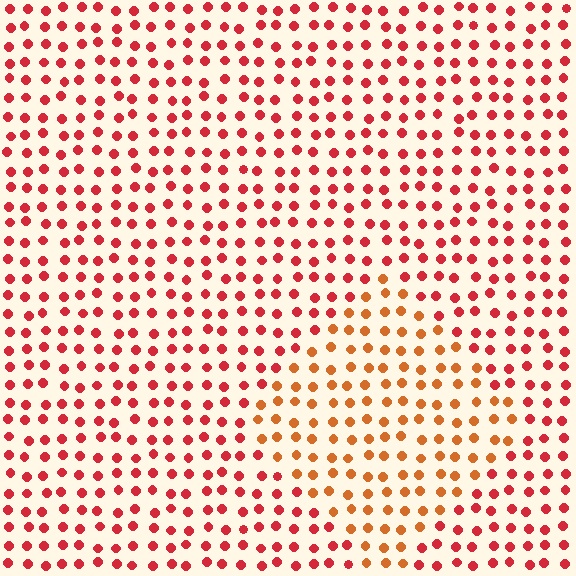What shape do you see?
I see a diamond.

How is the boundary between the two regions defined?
The boundary is defined purely by a slight shift in hue (about 30 degrees). Spacing, size, and orientation are identical on both sides.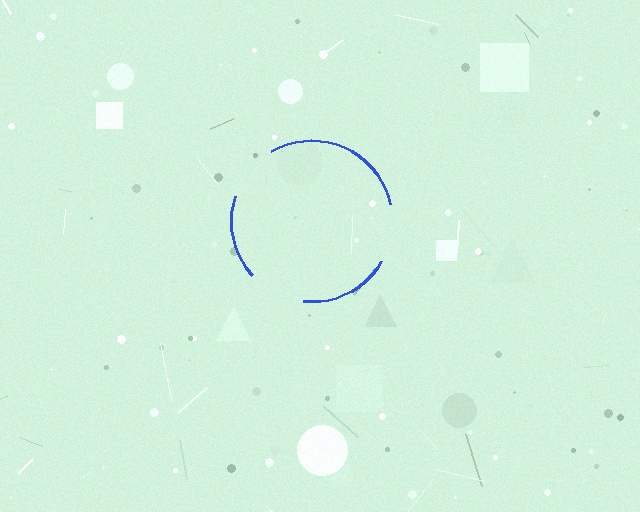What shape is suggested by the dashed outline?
The dashed outline suggests a circle.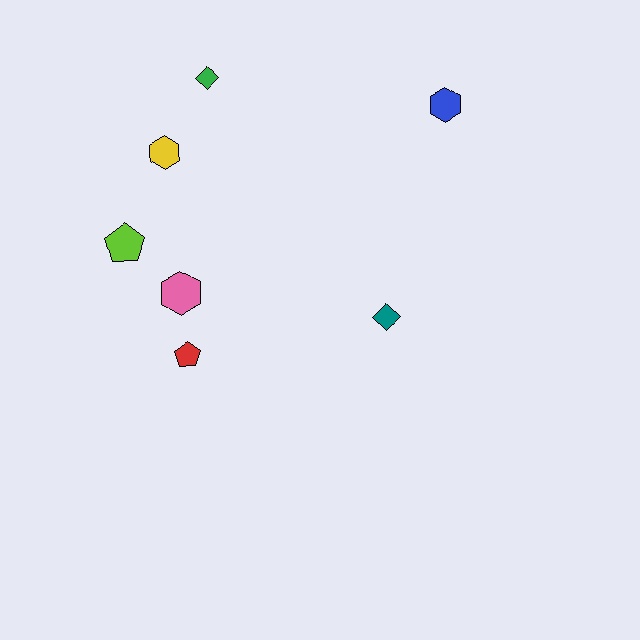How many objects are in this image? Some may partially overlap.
There are 7 objects.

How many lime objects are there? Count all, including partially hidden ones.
There is 1 lime object.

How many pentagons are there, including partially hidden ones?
There are 2 pentagons.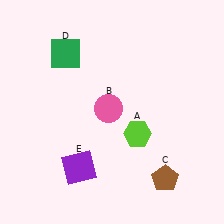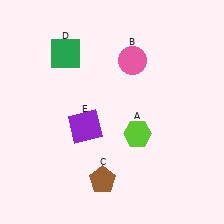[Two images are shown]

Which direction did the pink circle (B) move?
The pink circle (B) moved up.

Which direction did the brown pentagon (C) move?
The brown pentagon (C) moved left.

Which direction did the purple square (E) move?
The purple square (E) moved up.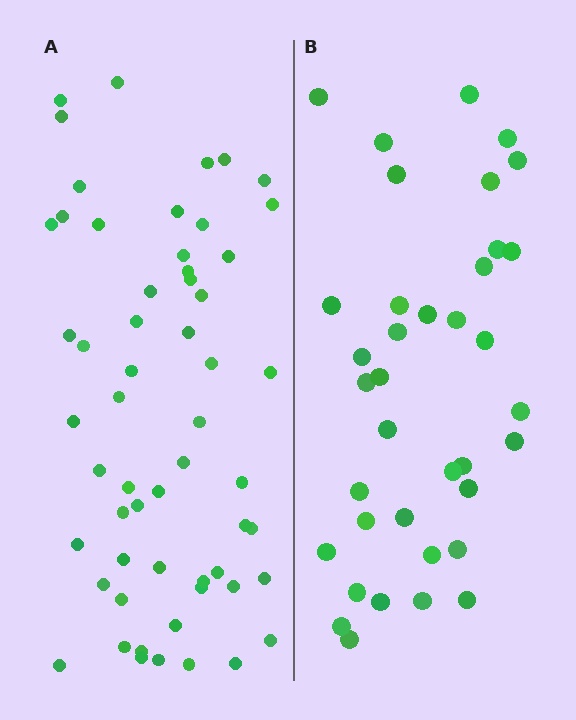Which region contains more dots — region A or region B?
Region A (the left region) has more dots.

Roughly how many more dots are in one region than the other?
Region A has approximately 20 more dots than region B.